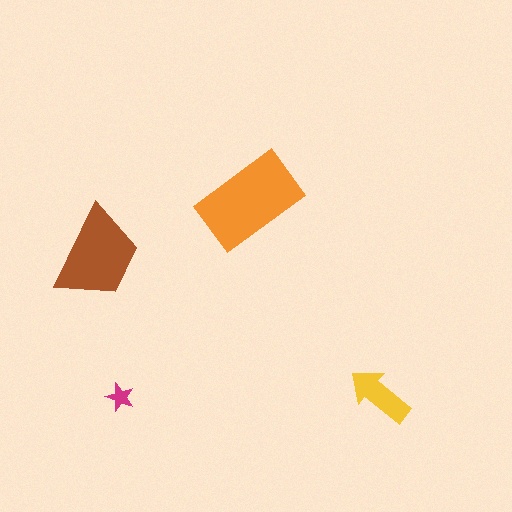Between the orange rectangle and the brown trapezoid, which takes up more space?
The orange rectangle.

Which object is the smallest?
The magenta star.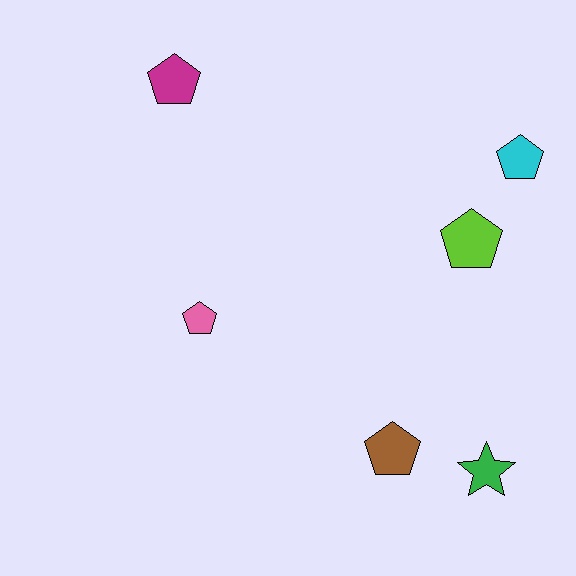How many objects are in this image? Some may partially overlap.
There are 6 objects.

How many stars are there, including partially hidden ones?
There is 1 star.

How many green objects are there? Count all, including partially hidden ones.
There is 1 green object.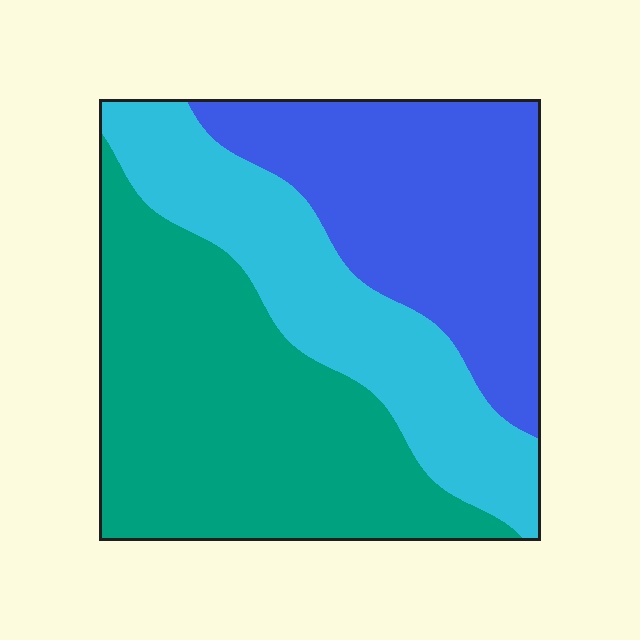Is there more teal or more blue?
Teal.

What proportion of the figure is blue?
Blue covers 31% of the figure.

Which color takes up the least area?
Cyan, at roughly 25%.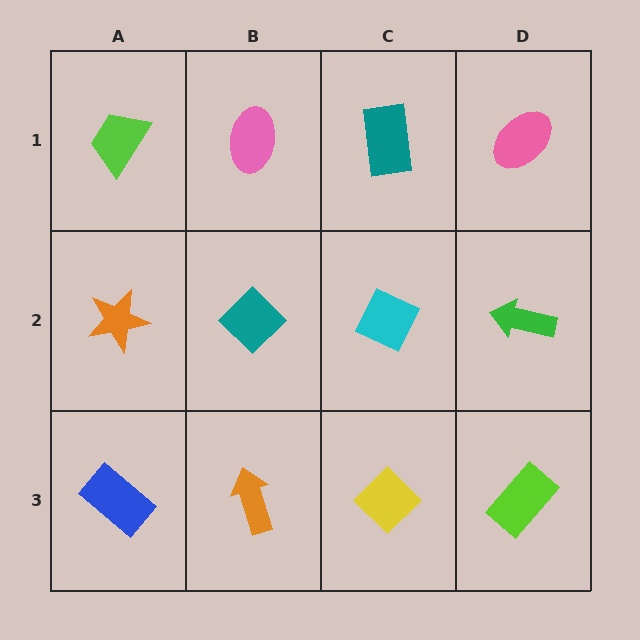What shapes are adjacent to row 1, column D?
A green arrow (row 2, column D), a teal rectangle (row 1, column C).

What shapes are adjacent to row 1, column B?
A teal diamond (row 2, column B), a lime trapezoid (row 1, column A), a teal rectangle (row 1, column C).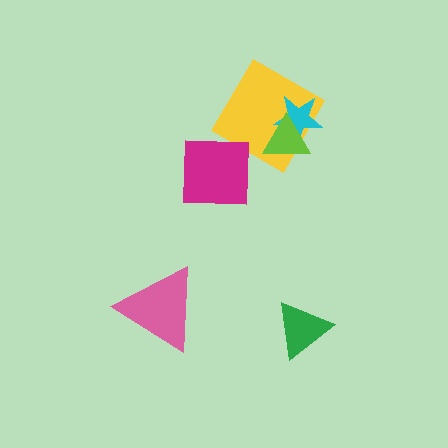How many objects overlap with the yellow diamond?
2 objects overlap with the yellow diamond.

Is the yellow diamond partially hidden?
Yes, it is partially covered by another shape.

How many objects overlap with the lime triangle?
2 objects overlap with the lime triangle.